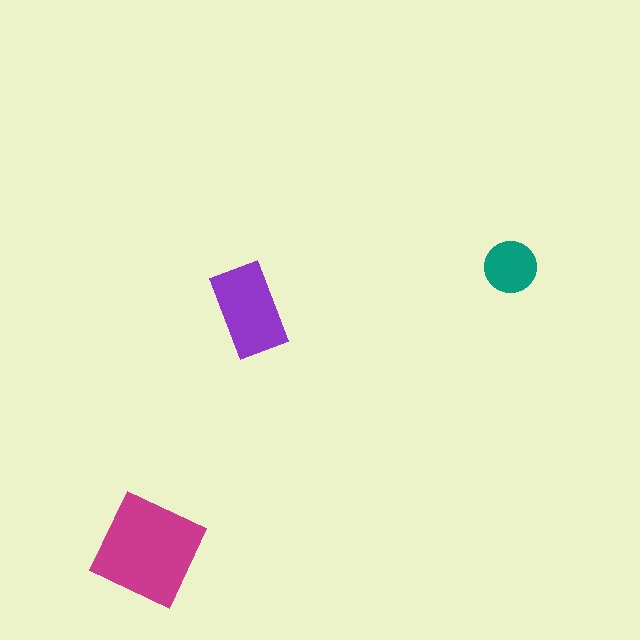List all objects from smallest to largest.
The teal circle, the purple rectangle, the magenta square.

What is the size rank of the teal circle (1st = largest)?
3rd.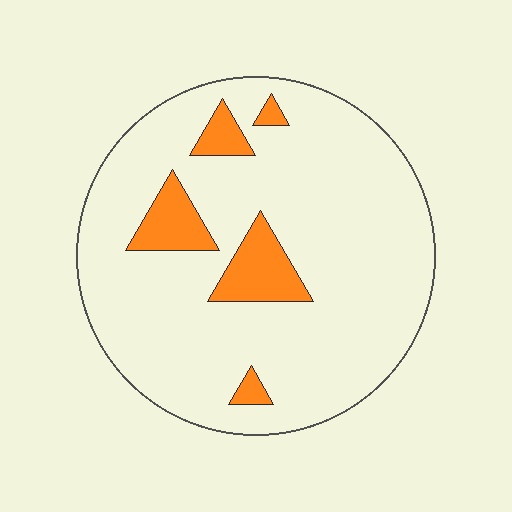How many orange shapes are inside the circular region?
5.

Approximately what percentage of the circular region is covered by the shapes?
Approximately 10%.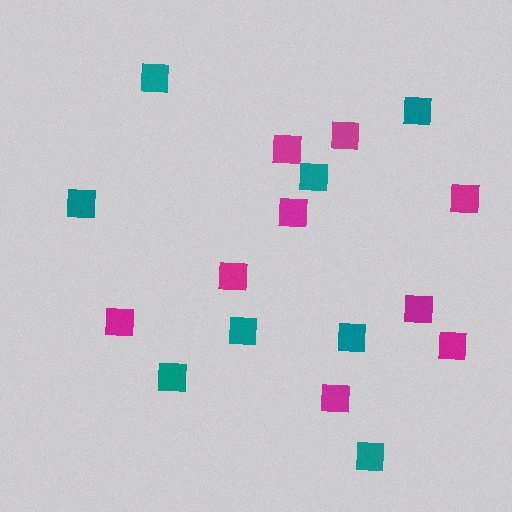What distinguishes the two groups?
There are 2 groups: one group of teal squares (8) and one group of magenta squares (9).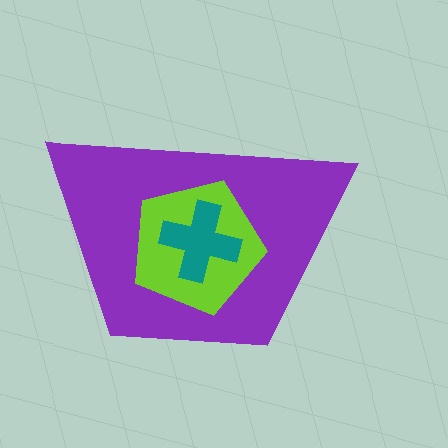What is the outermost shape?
The purple trapezoid.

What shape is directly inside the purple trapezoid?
The lime pentagon.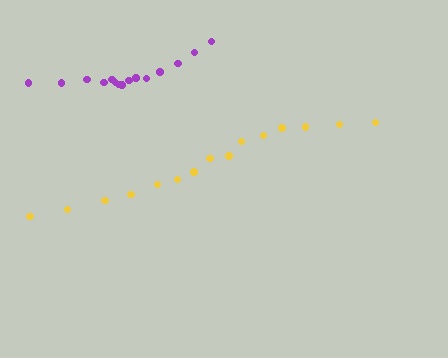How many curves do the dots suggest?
There are 2 distinct paths.